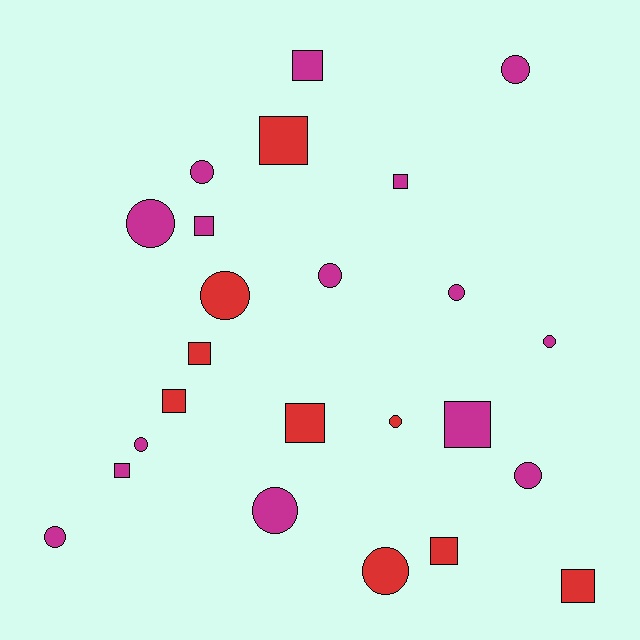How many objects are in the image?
There are 24 objects.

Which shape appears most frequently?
Circle, with 13 objects.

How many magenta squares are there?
There are 5 magenta squares.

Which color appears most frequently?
Magenta, with 15 objects.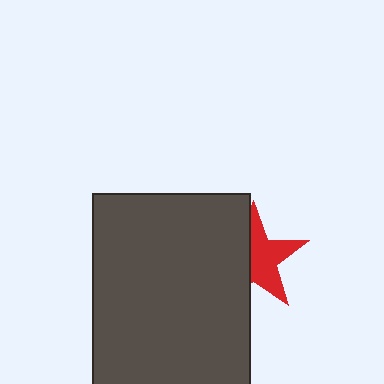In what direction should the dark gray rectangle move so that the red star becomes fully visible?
The dark gray rectangle should move left. That is the shortest direction to clear the overlap and leave the red star fully visible.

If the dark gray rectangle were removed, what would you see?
You would see the complete red star.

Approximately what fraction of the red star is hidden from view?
Roughly 45% of the red star is hidden behind the dark gray rectangle.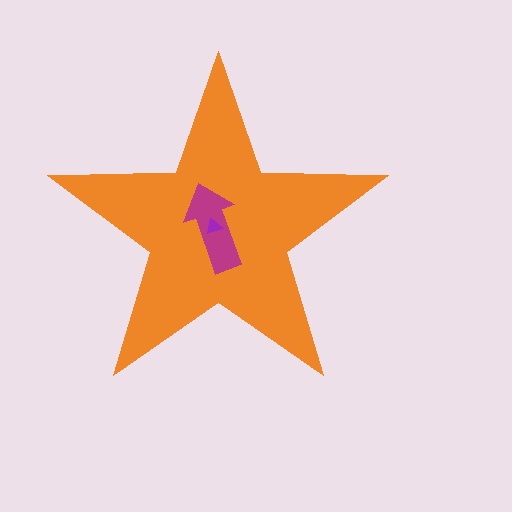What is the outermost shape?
The orange star.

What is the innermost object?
The purple triangle.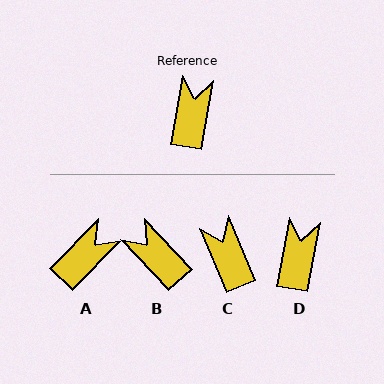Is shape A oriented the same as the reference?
No, it is off by about 34 degrees.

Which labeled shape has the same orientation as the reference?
D.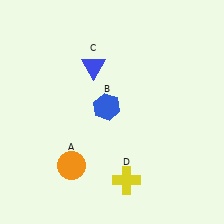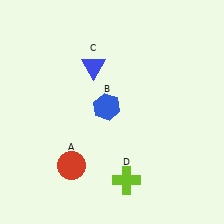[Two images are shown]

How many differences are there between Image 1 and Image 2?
There are 2 differences between the two images.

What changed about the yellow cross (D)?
In Image 1, D is yellow. In Image 2, it changed to lime.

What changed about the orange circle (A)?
In Image 1, A is orange. In Image 2, it changed to red.